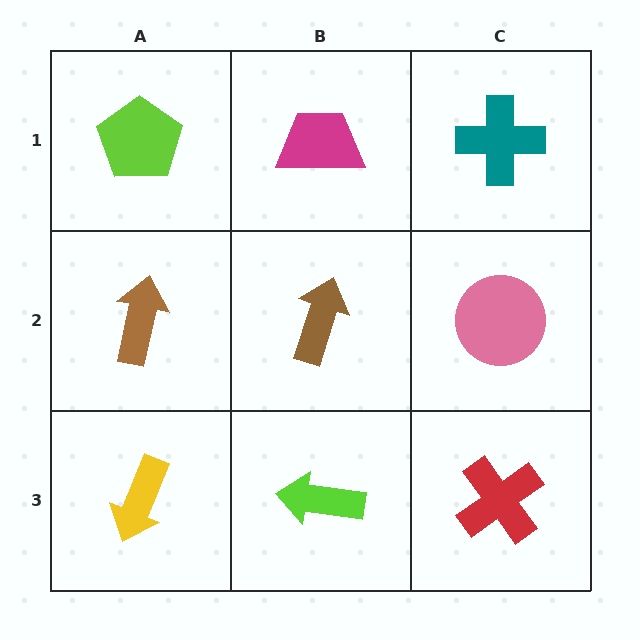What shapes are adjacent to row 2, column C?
A teal cross (row 1, column C), a red cross (row 3, column C), a brown arrow (row 2, column B).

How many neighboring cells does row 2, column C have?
3.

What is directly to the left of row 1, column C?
A magenta trapezoid.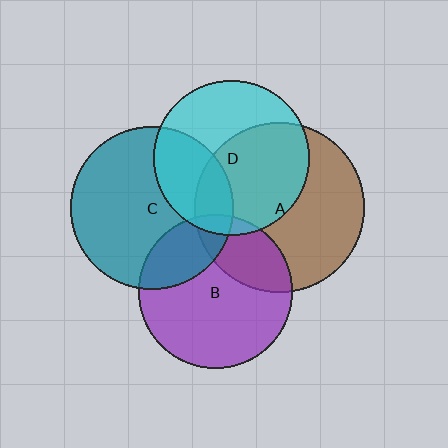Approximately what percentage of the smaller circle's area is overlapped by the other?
Approximately 50%.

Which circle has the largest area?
Circle A (brown).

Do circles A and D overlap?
Yes.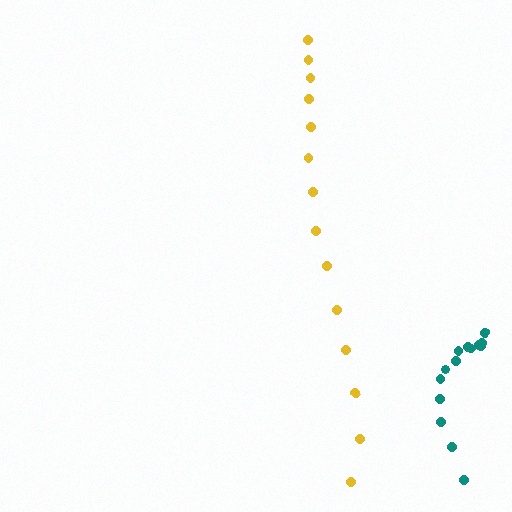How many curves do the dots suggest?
There are 2 distinct paths.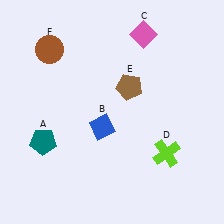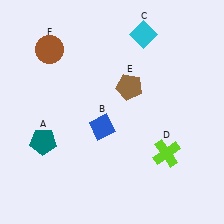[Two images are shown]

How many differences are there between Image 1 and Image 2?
There is 1 difference between the two images.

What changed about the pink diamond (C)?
In Image 1, C is pink. In Image 2, it changed to cyan.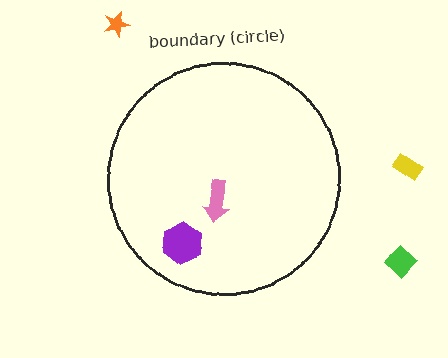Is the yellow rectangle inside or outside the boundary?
Outside.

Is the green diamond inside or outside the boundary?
Outside.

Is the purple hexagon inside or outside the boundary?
Inside.